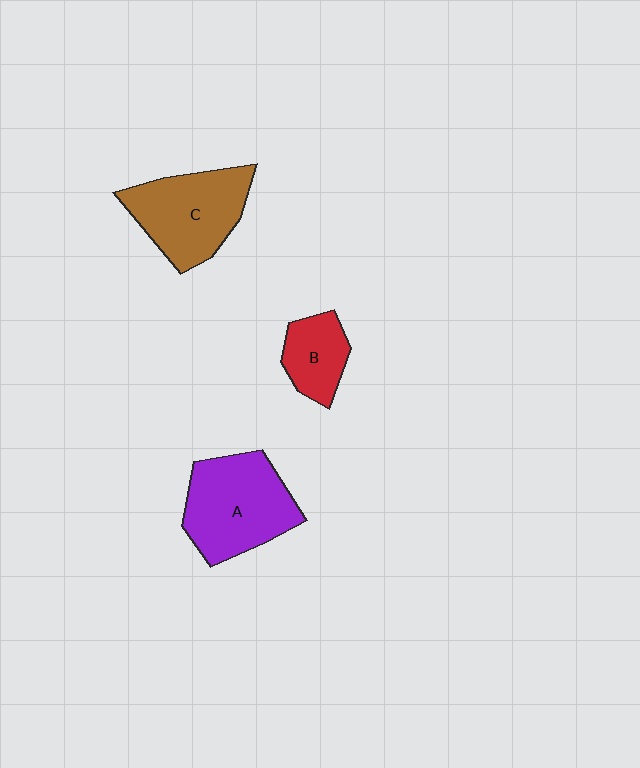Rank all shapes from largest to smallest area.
From largest to smallest: A (purple), C (brown), B (red).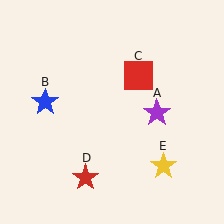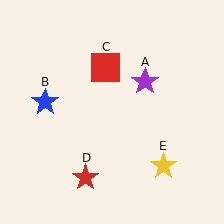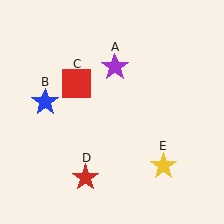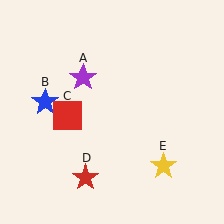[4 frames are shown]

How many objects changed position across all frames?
2 objects changed position: purple star (object A), red square (object C).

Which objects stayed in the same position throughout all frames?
Blue star (object B) and red star (object D) and yellow star (object E) remained stationary.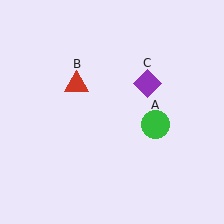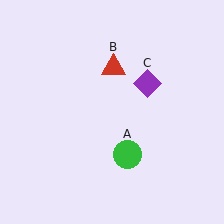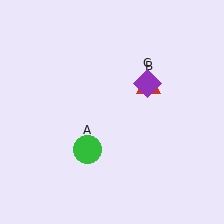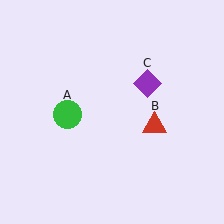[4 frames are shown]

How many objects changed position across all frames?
2 objects changed position: green circle (object A), red triangle (object B).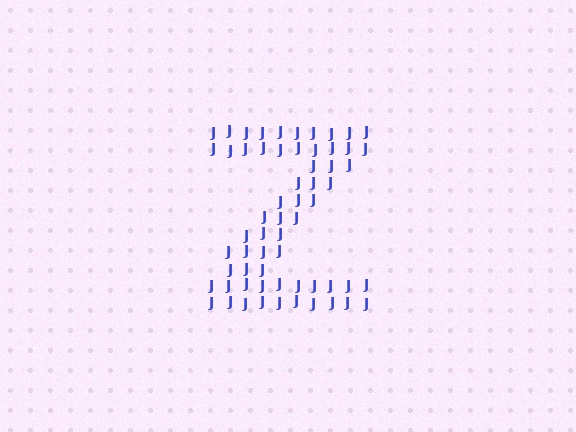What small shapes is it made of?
It is made of small letter J's.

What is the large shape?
The large shape is the letter Z.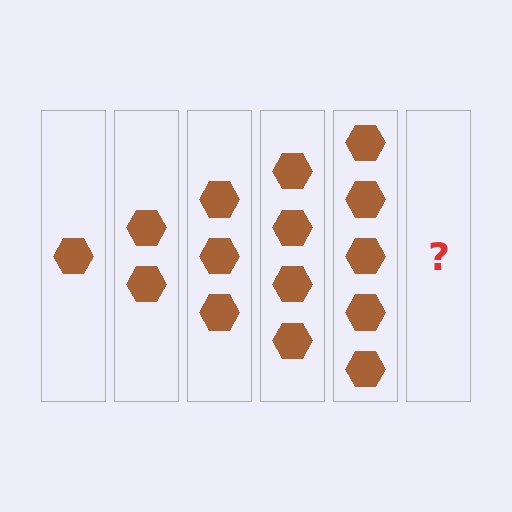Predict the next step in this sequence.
The next step is 6 hexagons.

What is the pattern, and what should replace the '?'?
The pattern is that each step adds one more hexagon. The '?' should be 6 hexagons.